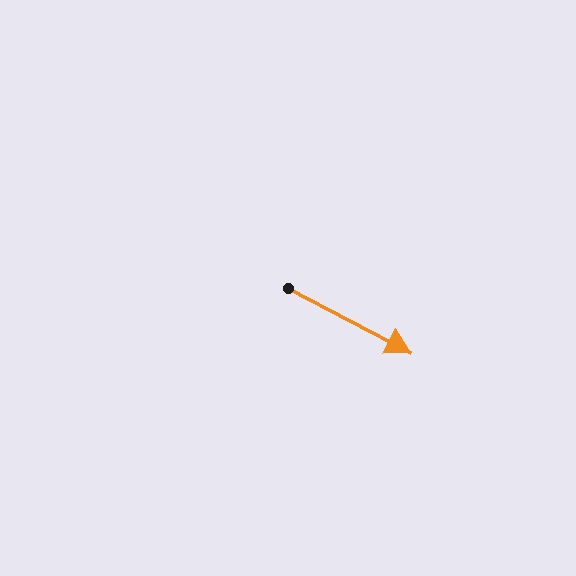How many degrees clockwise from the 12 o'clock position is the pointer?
Approximately 118 degrees.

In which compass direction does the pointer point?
Southeast.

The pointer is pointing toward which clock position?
Roughly 4 o'clock.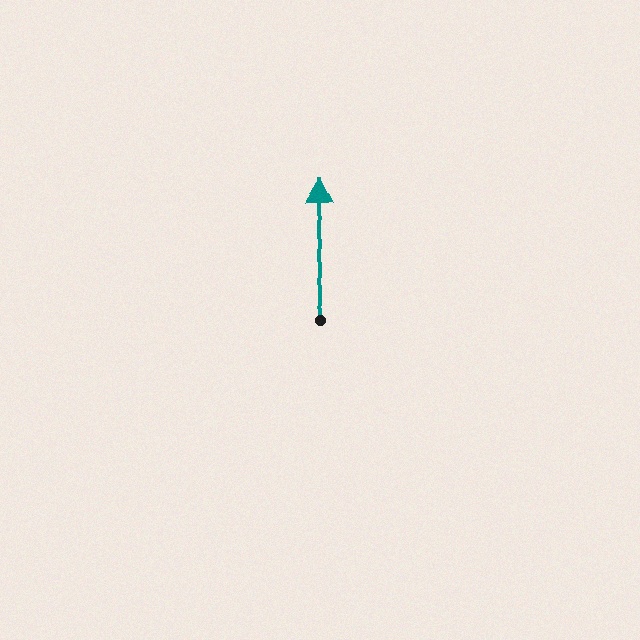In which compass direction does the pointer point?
North.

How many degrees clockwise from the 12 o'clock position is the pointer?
Approximately 2 degrees.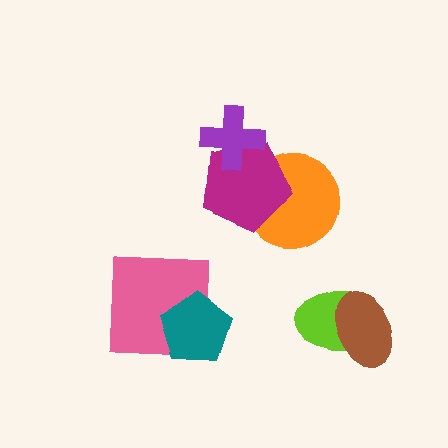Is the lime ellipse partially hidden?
Yes, it is partially covered by another shape.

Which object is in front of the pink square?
The teal pentagon is in front of the pink square.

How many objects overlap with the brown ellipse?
1 object overlaps with the brown ellipse.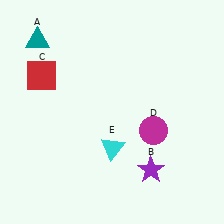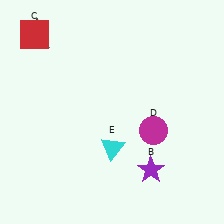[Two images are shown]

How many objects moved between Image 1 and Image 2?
1 object moved between the two images.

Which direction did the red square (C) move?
The red square (C) moved up.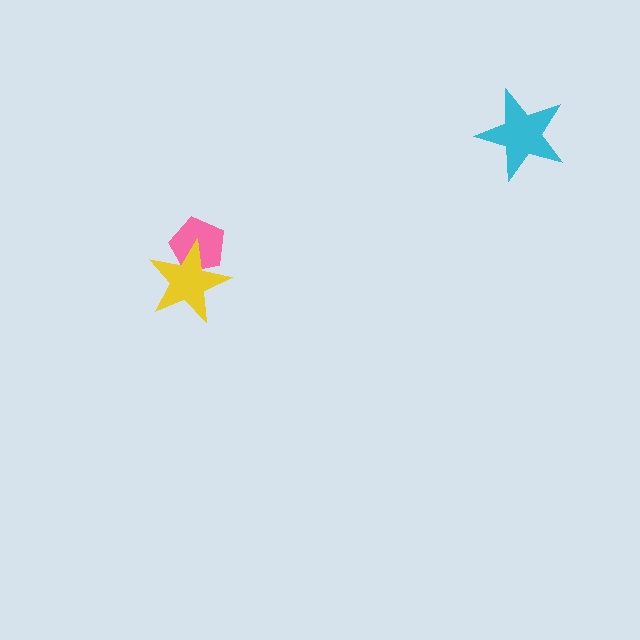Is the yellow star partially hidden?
No, no other shape covers it.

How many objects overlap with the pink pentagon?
1 object overlaps with the pink pentagon.